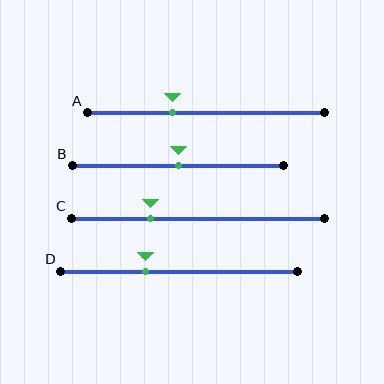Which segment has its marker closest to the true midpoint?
Segment B has its marker closest to the true midpoint.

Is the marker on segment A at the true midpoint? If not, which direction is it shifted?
No, the marker on segment A is shifted to the left by about 14% of the segment length.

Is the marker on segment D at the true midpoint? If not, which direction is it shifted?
No, the marker on segment D is shifted to the left by about 14% of the segment length.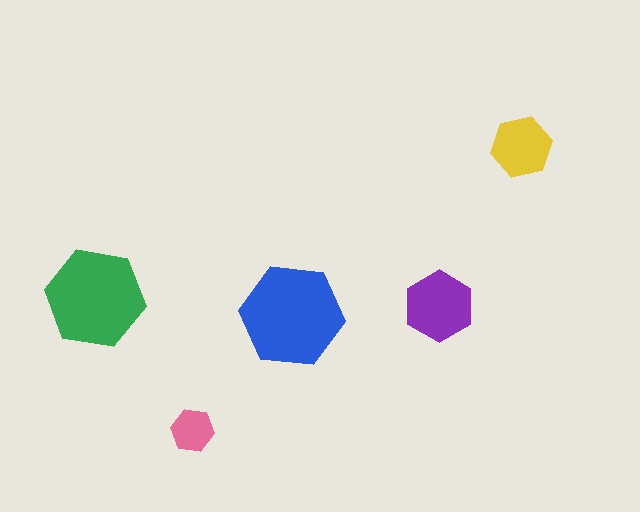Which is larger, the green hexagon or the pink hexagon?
The green one.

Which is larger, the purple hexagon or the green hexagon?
The green one.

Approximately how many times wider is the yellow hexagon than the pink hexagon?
About 1.5 times wider.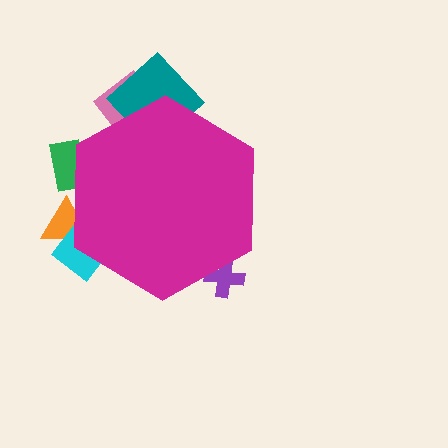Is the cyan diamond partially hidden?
Yes, the cyan diamond is partially hidden behind the magenta hexagon.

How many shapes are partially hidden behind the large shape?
6 shapes are partially hidden.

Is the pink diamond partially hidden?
Yes, the pink diamond is partially hidden behind the magenta hexagon.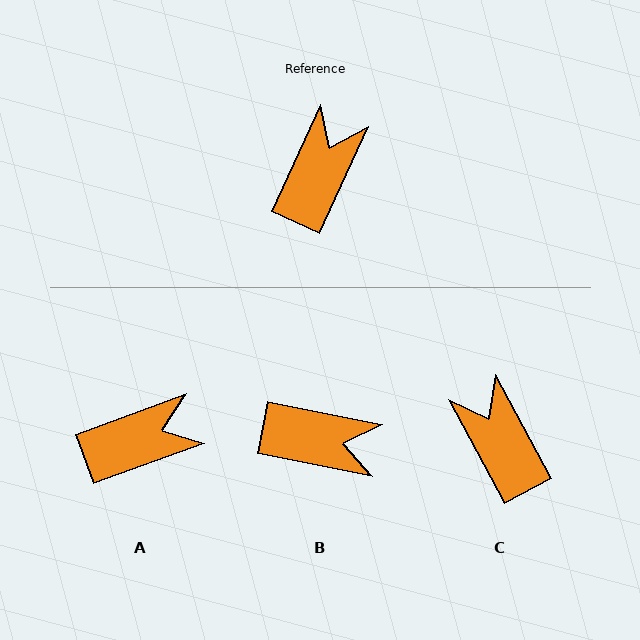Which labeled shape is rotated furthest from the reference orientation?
B, about 77 degrees away.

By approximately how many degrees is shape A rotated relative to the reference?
Approximately 45 degrees clockwise.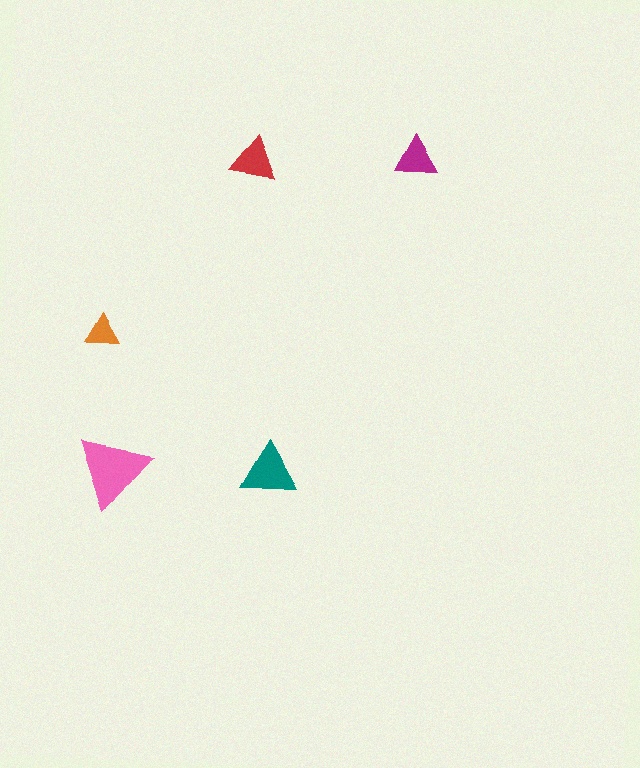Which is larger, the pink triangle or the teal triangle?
The pink one.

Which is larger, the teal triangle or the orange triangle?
The teal one.